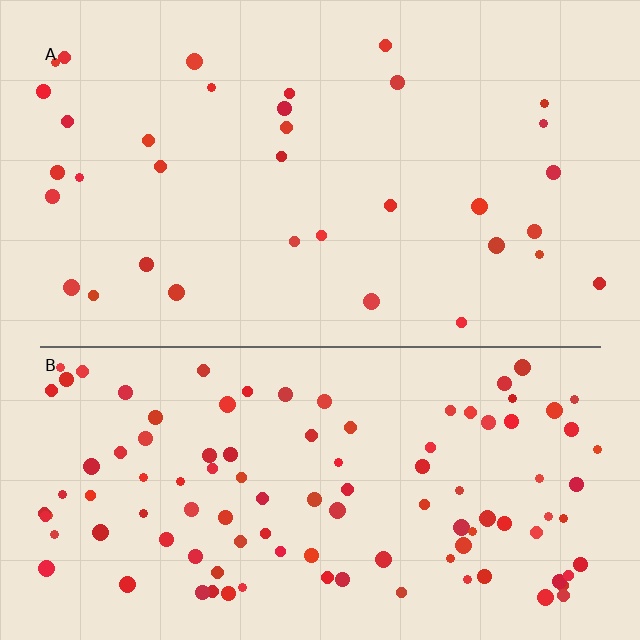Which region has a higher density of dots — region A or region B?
B (the bottom).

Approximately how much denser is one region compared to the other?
Approximately 3.1× — region B over region A.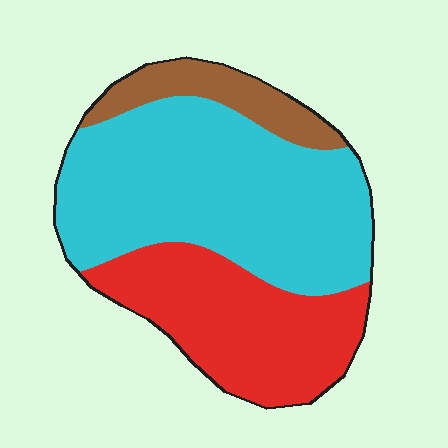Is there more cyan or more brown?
Cyan.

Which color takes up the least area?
Brown, at roughly 10%.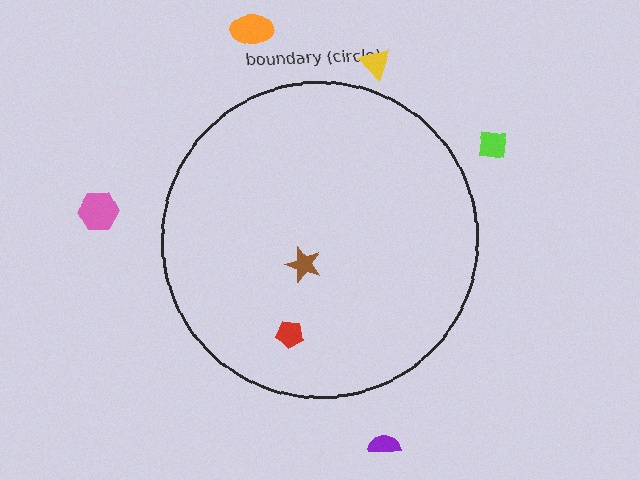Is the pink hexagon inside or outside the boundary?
Outside.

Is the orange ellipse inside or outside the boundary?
Outside.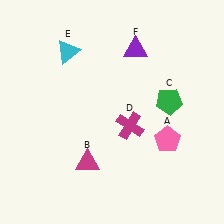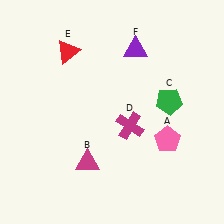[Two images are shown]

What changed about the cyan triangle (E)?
In Image 1, E is cyan. In Image 2, it changed to red.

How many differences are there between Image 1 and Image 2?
There is 1 difference between the two images.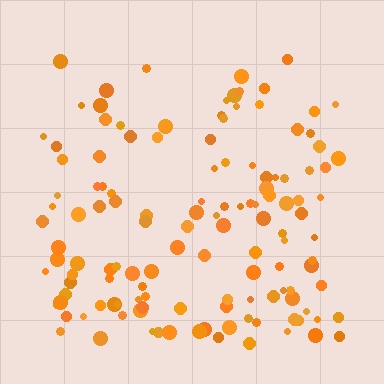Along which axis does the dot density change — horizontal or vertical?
Vertical.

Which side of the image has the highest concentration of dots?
The bottom.